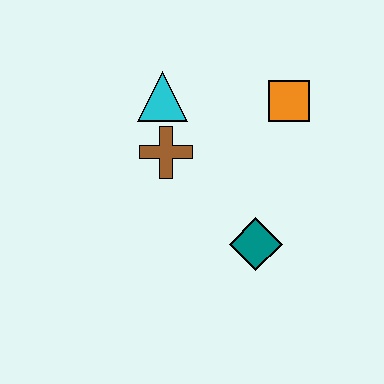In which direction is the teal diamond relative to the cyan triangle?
The teal diamond is below the cyan triangle.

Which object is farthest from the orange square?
The teal diamond is farthest from the orange square.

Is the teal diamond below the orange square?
Yes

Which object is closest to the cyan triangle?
The brown cross is closest to the cyan triangle.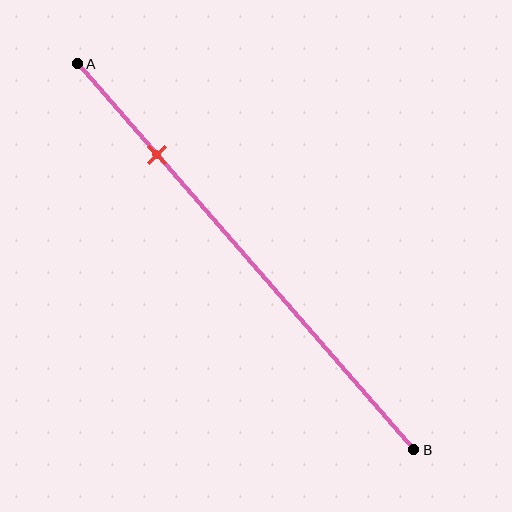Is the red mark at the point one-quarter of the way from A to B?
Yes, the mark is approximately at the one-quarter point.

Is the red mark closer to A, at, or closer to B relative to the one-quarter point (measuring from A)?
The red mark is approximately at the one-quarter point of segment AB.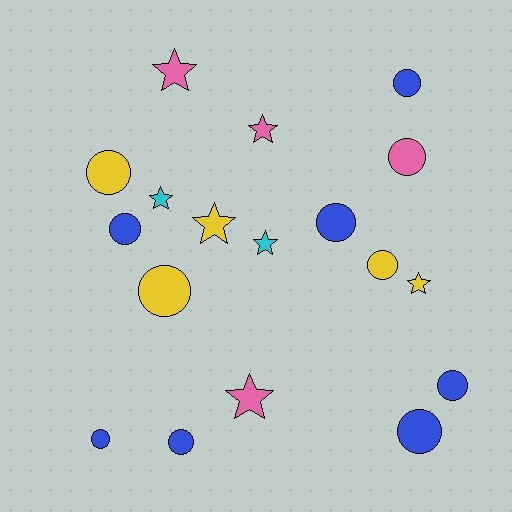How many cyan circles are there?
There are no cyan circles.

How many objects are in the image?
There are 18 objects.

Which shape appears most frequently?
Circle, with 11 objects.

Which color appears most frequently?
Blue, with 7 objects.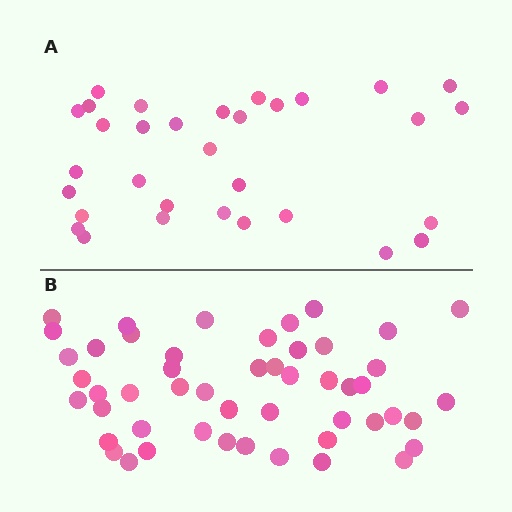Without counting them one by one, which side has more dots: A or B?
Region B (the bottom region) has more dots.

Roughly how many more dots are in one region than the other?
Region B has approximately 20 more dots than region A.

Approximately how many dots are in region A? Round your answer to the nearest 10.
About 30 dots. (The exact count is 32, which rounds to 30.)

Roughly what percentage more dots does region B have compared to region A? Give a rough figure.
About 55% more.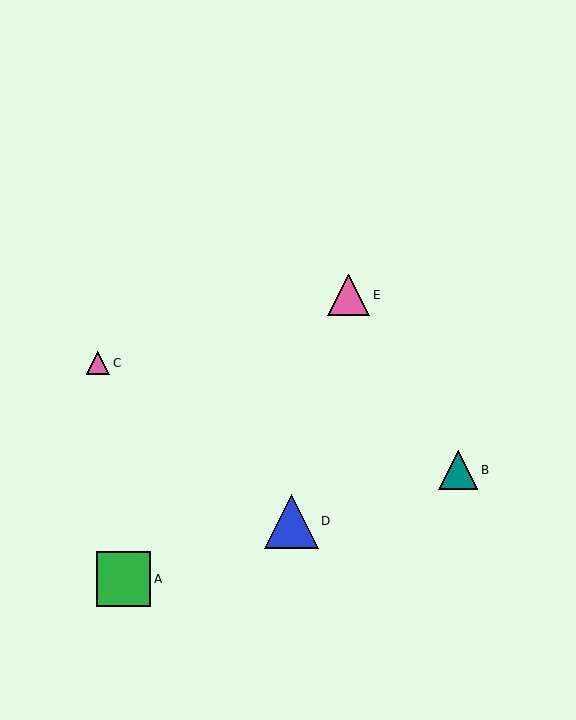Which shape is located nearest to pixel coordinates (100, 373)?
The pink triangle (labeled C) at (98, 363) is nearest to that location.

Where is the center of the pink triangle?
The center of the pink triangle is at (98, 363).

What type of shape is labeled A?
Shape A is a green square.